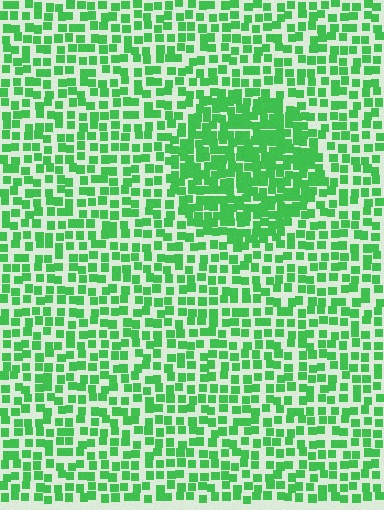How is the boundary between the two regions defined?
The boundary is defined by a change in element density (approximately 1.8x ratio). All elements are the same color, size, and shape.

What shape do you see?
I see a circle.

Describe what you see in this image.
The image contains small green elements arranged at two different densities. A circle-shaped region is visible where the elements are more densely packed than the surrounding area.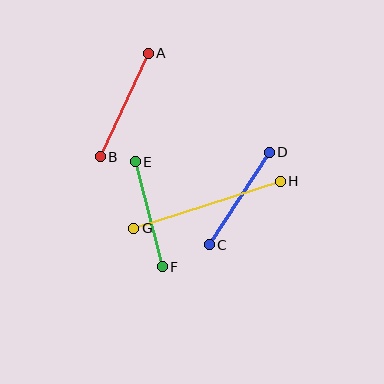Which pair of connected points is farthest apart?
Points G and H are farthest apart.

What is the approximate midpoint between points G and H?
The midpoint is at approximately (207, 205) pixels.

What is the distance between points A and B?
The distance is approximately 114 pixels.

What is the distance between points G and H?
The distance is approximately 154 pixels.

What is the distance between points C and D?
The distance is approximately 110 pixels.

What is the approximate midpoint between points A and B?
The midpoint is at approximately (124, 105) pixels.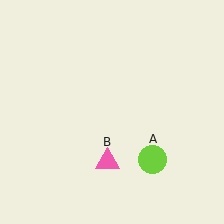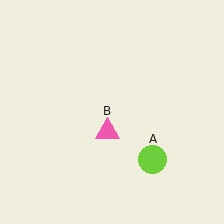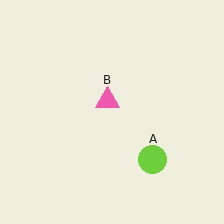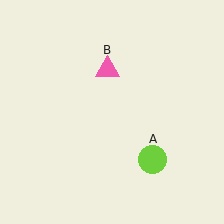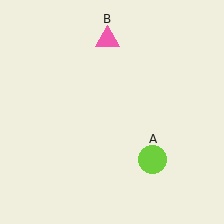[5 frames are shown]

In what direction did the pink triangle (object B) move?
The pink triangle (object B) moved up.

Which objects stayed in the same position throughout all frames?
Lime circle (object A) remained stationary.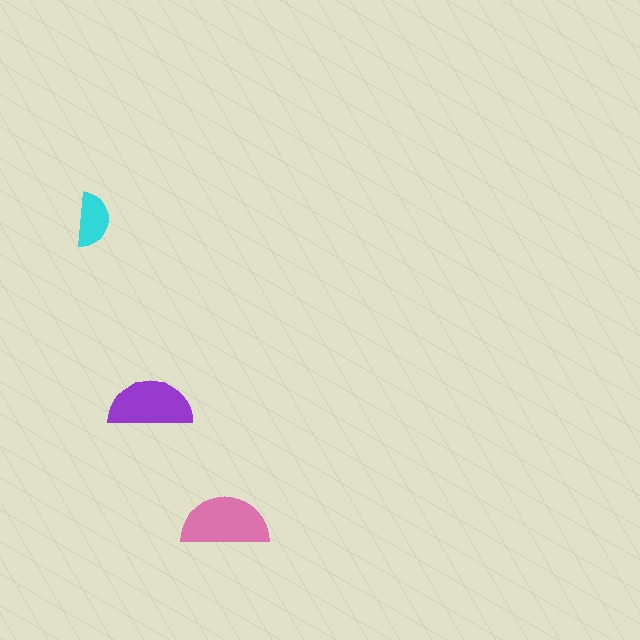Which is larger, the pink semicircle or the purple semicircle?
The pink one.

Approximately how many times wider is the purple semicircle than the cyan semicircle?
About 1.5 times wider.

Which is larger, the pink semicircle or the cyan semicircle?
The pink one.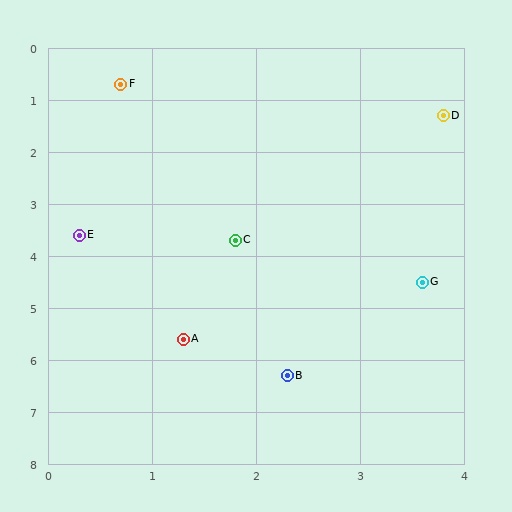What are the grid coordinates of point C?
Point C is at approximately (1.8, 3.7).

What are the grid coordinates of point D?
Point D is at approximately (3.8, 1.3).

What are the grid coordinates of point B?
Point B is at approximately (2.3, 6.3).